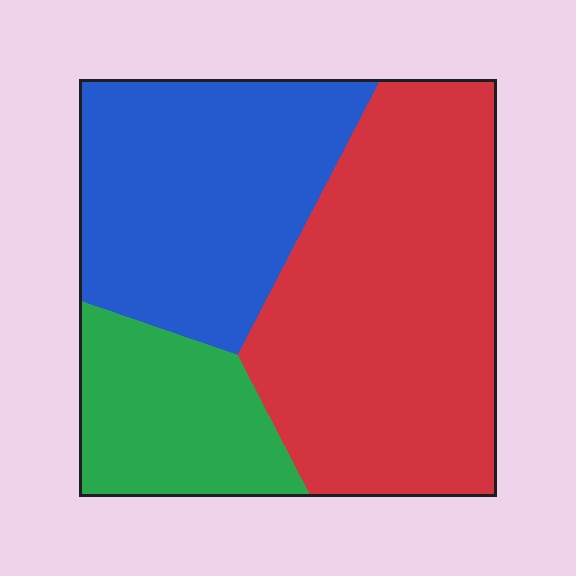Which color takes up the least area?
Green, at roughly 20%.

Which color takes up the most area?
Red, at roughly 50%.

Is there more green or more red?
Red.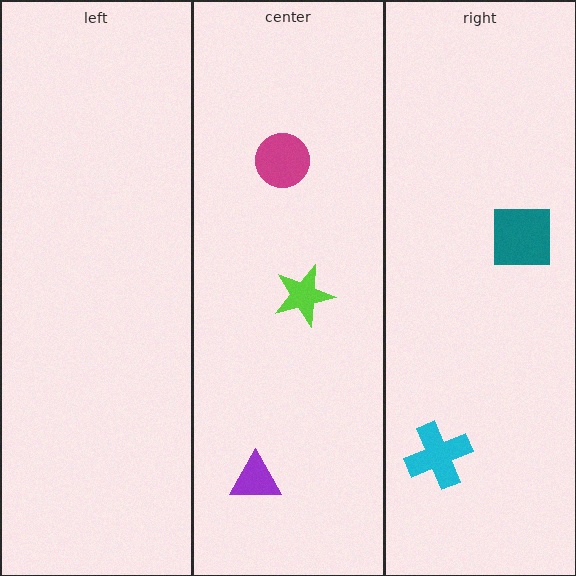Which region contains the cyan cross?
The right region.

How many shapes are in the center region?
3.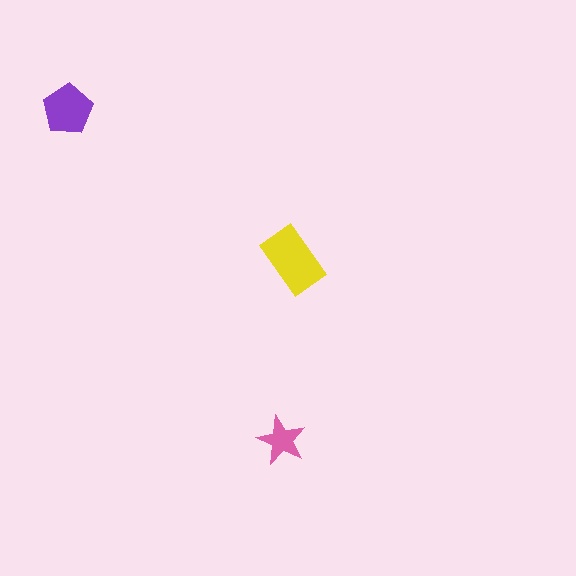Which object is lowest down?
The pink star is bottommost.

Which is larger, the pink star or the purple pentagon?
The purple pentagon.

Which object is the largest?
The yellow rectangle.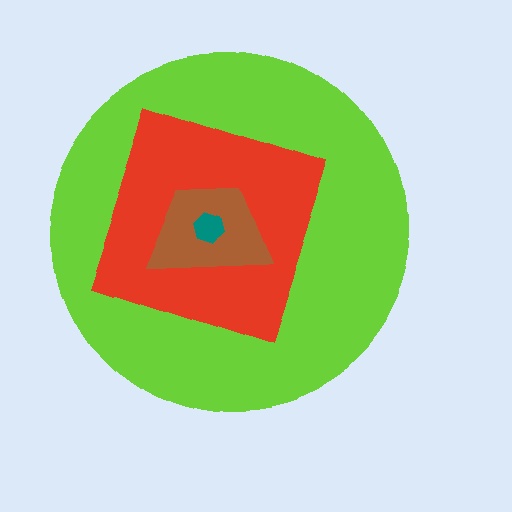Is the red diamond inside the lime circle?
Yes.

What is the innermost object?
The teal hexagon.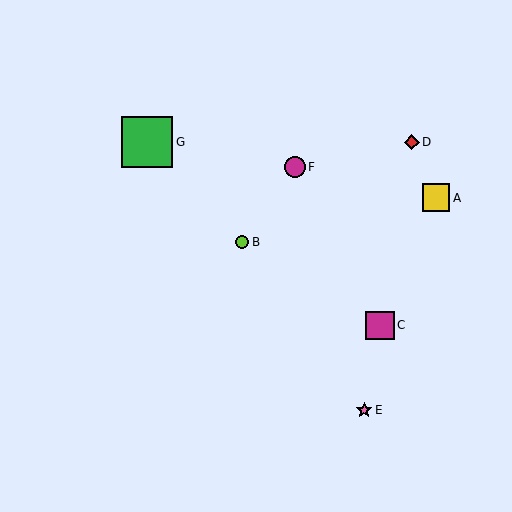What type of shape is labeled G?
Shape G is a green square.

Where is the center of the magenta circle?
The center of the magenta circle is at (295, 167).